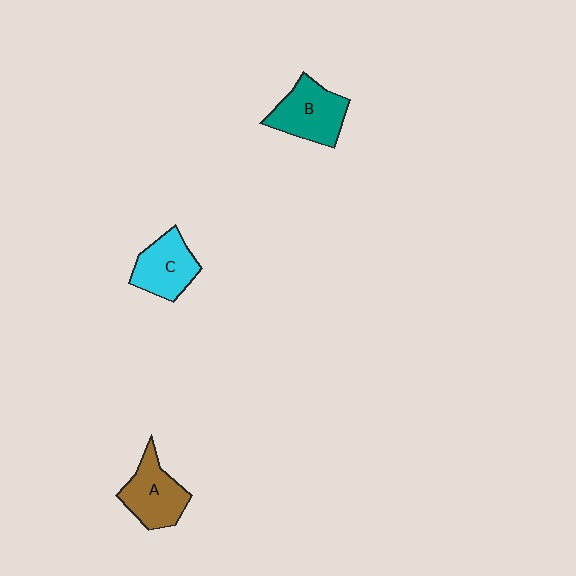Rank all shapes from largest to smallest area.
From largest to smallest: B (teal), A (brown), C (cyan).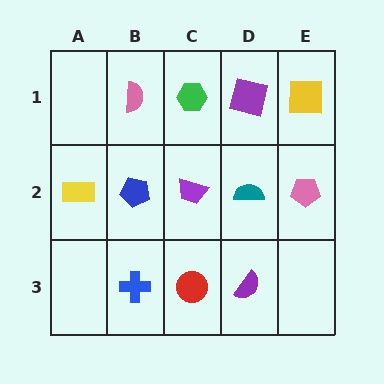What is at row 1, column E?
A yellow square.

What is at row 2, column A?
A yellow rectangle.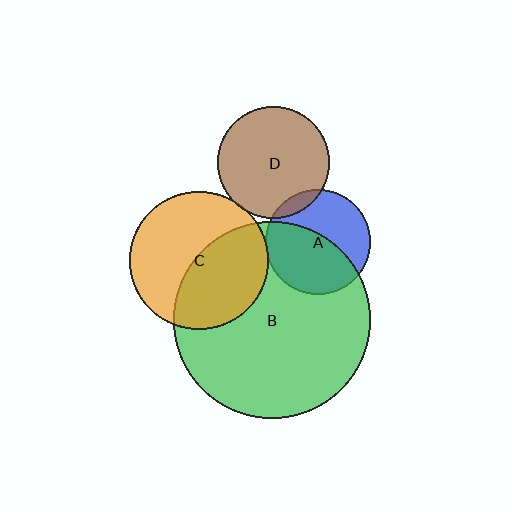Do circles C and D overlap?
Yes.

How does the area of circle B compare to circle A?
Approximately 3.5 times.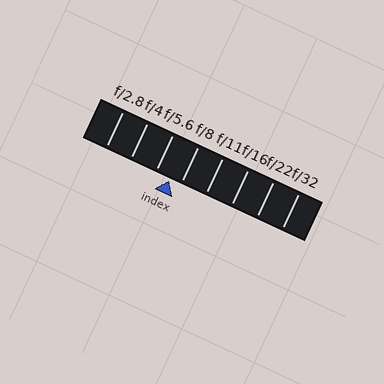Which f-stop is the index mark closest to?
The index mark is closest to f/8.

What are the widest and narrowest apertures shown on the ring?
The widest aperture shown is f/2.8 and the narrowest is f/32.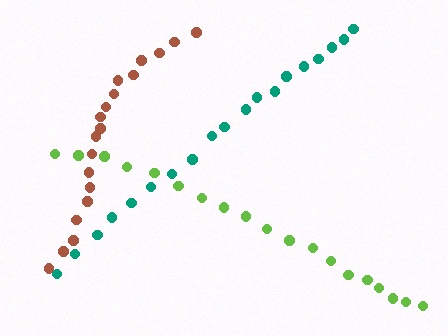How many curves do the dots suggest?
There are 3 distinct paths.